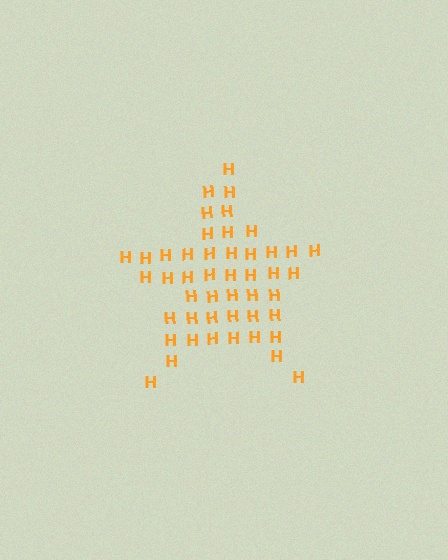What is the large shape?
The large shape is a star.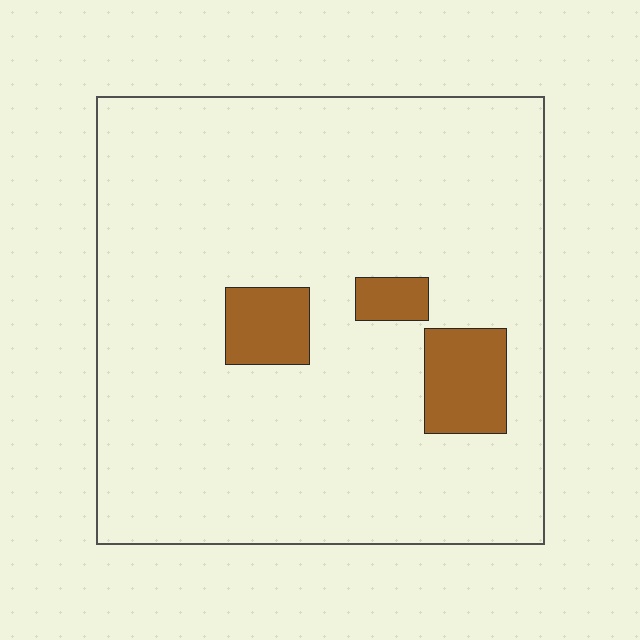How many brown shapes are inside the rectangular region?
3.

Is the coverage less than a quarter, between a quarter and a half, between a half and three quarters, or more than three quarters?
Less than a quarter.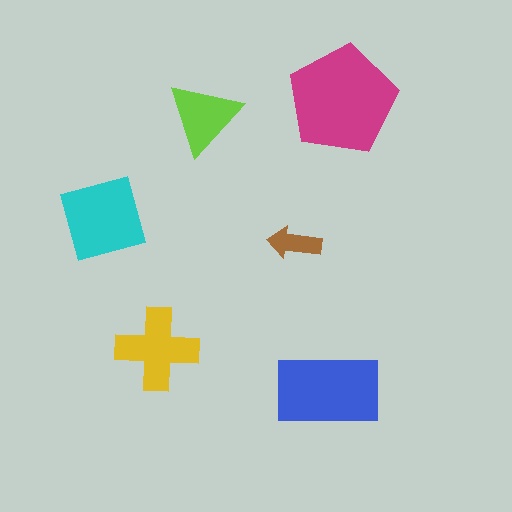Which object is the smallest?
The brown arrow.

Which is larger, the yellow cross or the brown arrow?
The yellow cross.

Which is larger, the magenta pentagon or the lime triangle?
The magenta pentagon.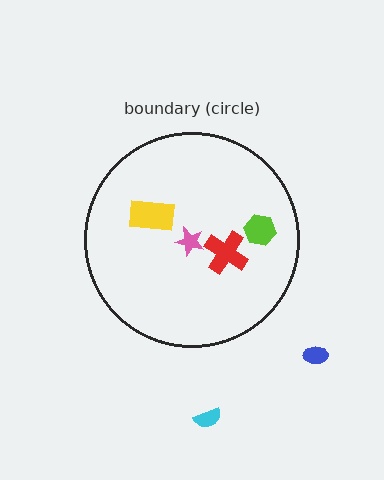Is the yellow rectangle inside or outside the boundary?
Inside.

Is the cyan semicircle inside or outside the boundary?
Outside.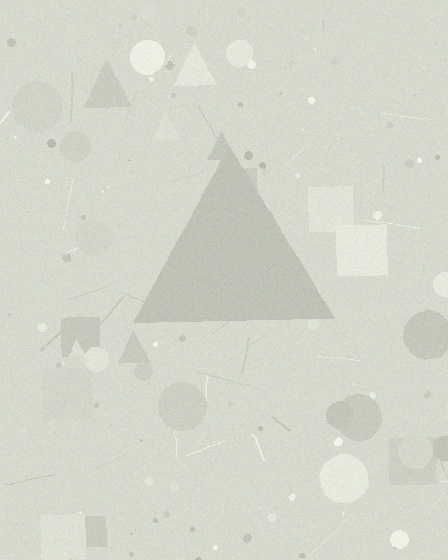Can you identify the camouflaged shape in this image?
The camouflaged shape is a triangle.